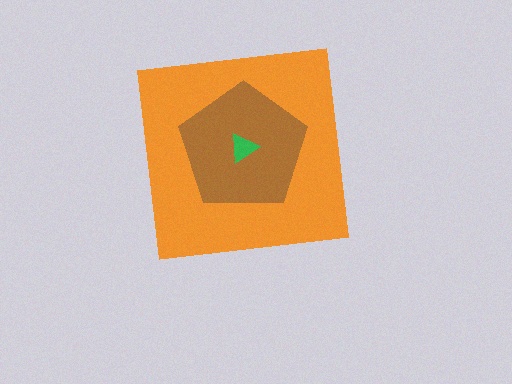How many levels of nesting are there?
3.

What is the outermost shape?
The orange square.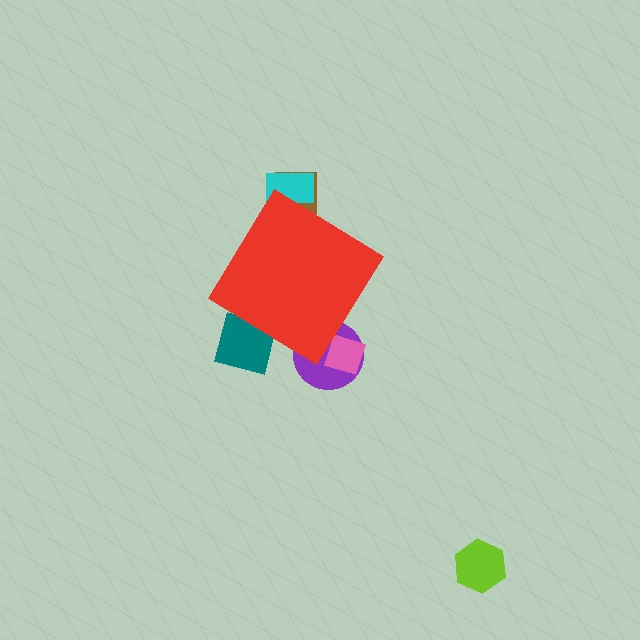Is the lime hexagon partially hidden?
No, the lime hexagon is fully visible.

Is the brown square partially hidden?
Yes, the brown square is partially hidden behind the red diamond.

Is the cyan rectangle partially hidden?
Yes, the cyan rectangle is partially hidden behind the red diamond.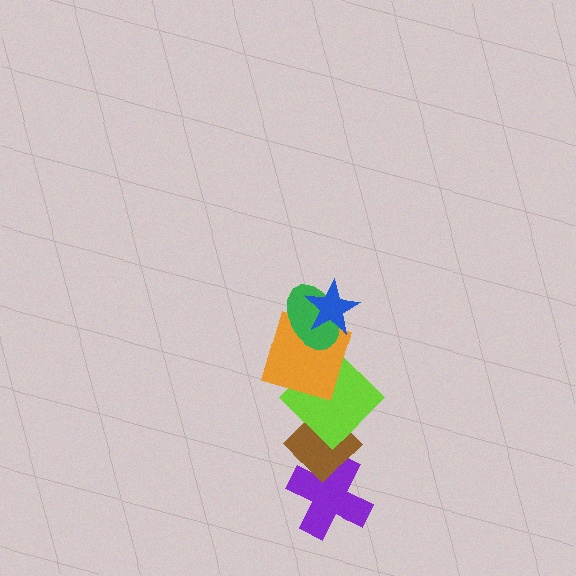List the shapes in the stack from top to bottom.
From top to bottom: the blue star, the green ellipse, the orange square, the lime diamond, the brown diamond, the purple cross.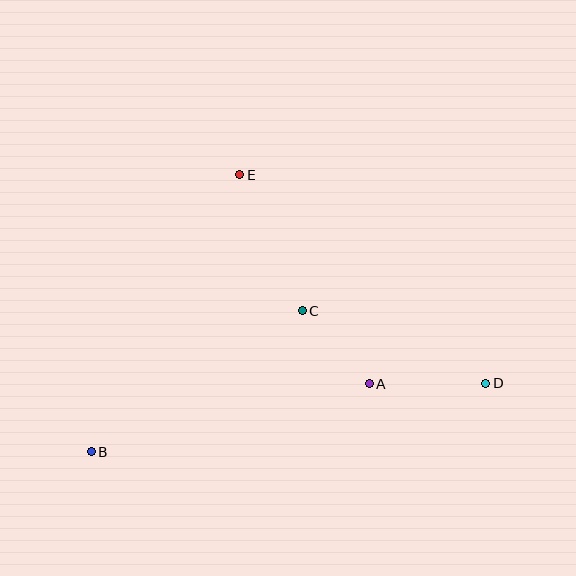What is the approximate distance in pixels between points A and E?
The distance between A and E is approximately 246 pixels.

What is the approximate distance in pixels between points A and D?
The distance between A and D is approximately 116 pixels.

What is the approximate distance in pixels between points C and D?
The distance between C and D is approximately 197 pixels.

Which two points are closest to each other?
Points A and C are closest to each other.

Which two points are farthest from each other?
Points B and D are farthest from each other.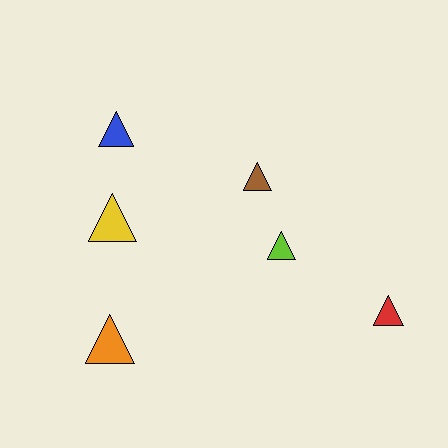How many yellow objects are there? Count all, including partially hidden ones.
There is 1 yellow object.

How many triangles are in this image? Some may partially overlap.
There are 6 triangles.